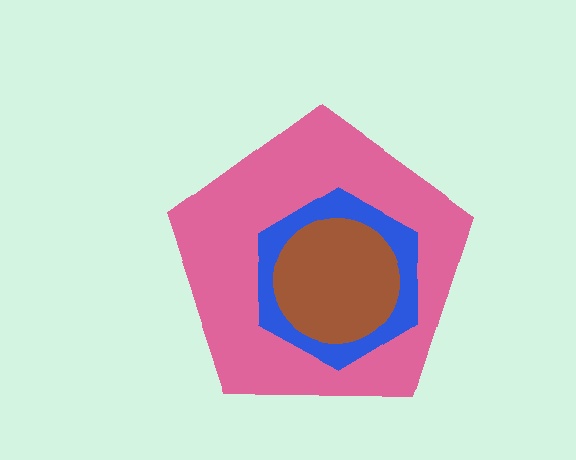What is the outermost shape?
The pink pentagon.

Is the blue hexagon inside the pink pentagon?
Yes.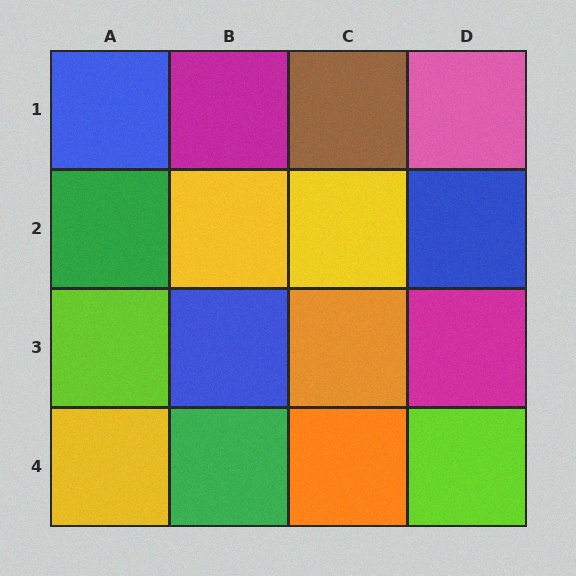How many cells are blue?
3 cells are blue.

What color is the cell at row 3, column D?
Magenta.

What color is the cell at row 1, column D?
Pink.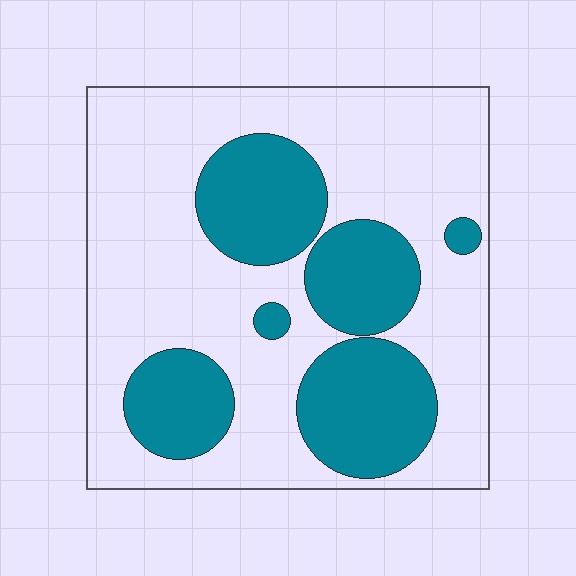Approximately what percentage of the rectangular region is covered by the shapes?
Approximately 30%.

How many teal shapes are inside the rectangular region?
6.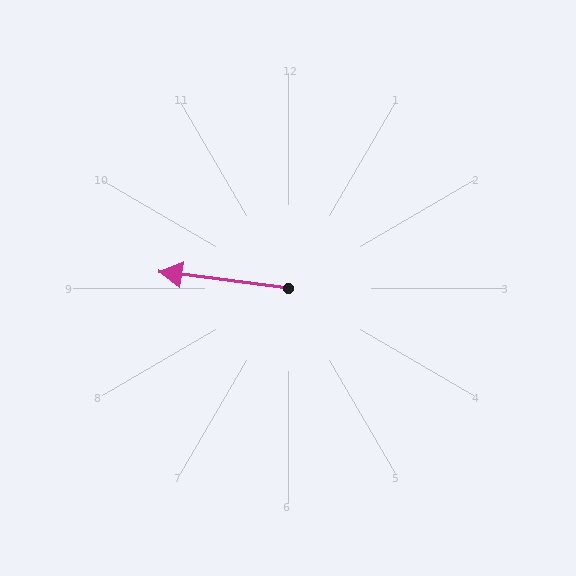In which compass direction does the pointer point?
West.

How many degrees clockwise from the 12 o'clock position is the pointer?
Approximately 277 degrees.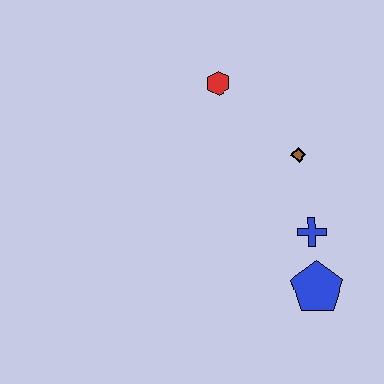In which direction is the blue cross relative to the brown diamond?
The blue cross is below the brown diamond.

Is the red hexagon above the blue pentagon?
Yes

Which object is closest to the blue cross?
The blue pentagon is closest to the blue cross.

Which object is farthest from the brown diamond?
The blue pentagon is farthest from the brown diamond.